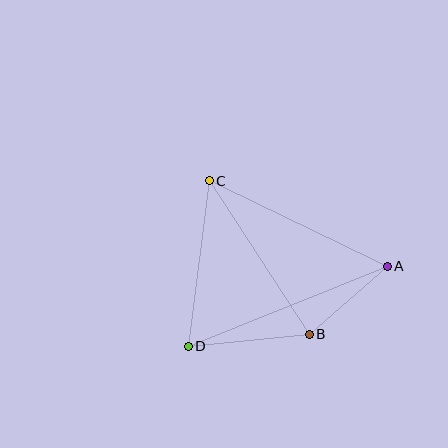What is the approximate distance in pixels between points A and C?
The distance between A and C is approximately 198 pixels.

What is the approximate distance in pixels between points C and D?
The distance between C and D is approximately 167 pixels.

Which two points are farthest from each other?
Points A and D are farthest from each other.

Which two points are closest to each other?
Points A and B are closest to each other.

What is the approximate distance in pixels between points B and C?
The distance between B and C is approximately 183 pixels.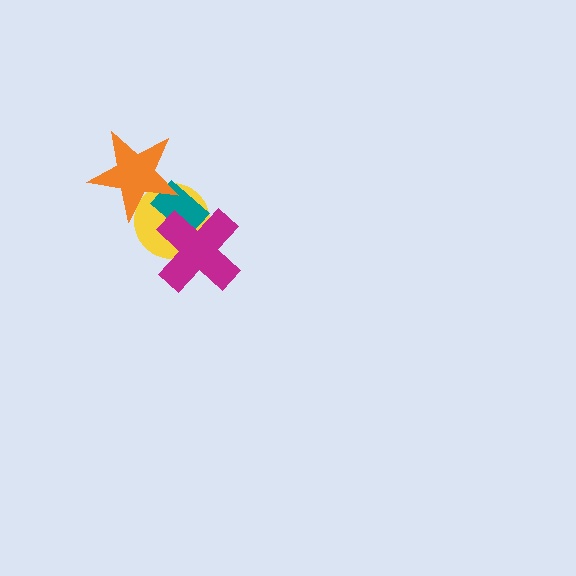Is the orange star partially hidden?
No, no other shape covers it.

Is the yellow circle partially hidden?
Yes, it is partially covered by another shape.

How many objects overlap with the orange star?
2 objects overlap with the orange star.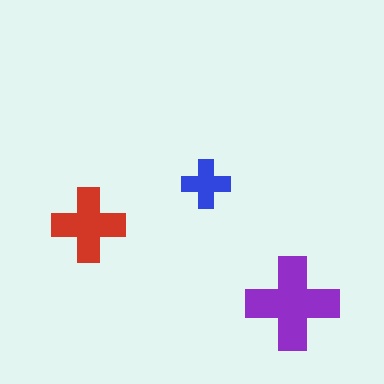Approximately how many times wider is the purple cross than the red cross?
About 1.5 times wider.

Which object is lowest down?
The purple cross is bottommost.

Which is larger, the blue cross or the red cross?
The red one.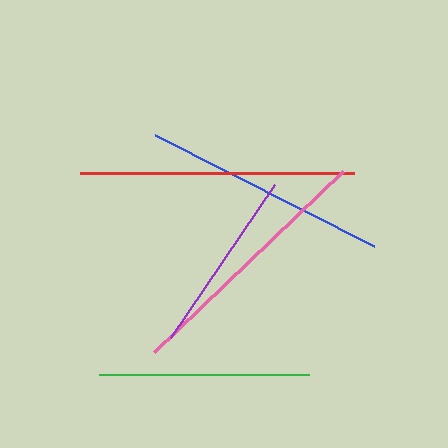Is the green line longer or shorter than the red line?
The red line is longer than the green line.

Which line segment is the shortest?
The purple line is the shortest at approximately 185 pixels.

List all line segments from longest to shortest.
From longest to shortest: red, pink, blue, green, purple.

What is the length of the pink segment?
The pink segment is approximately 262 pixels long.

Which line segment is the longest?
The red line is the longest at approximately 274 pixels.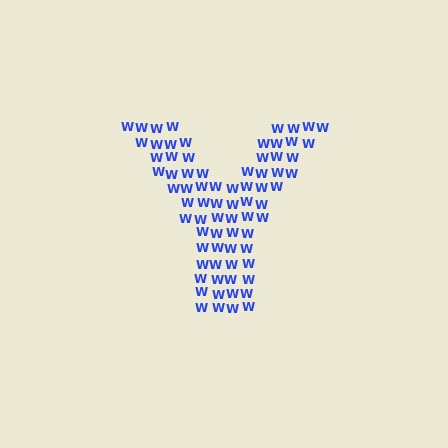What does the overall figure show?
The overall figure shows the letter Y.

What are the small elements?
The small elements are letter W's.